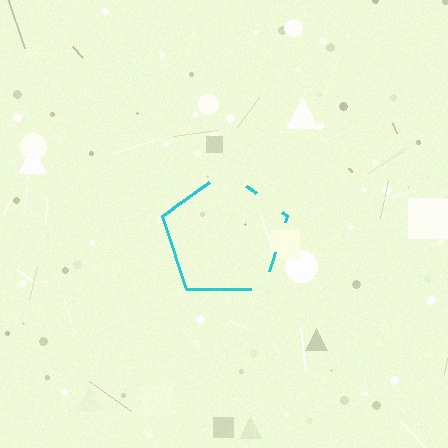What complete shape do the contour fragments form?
The contour fragments form a pentagon.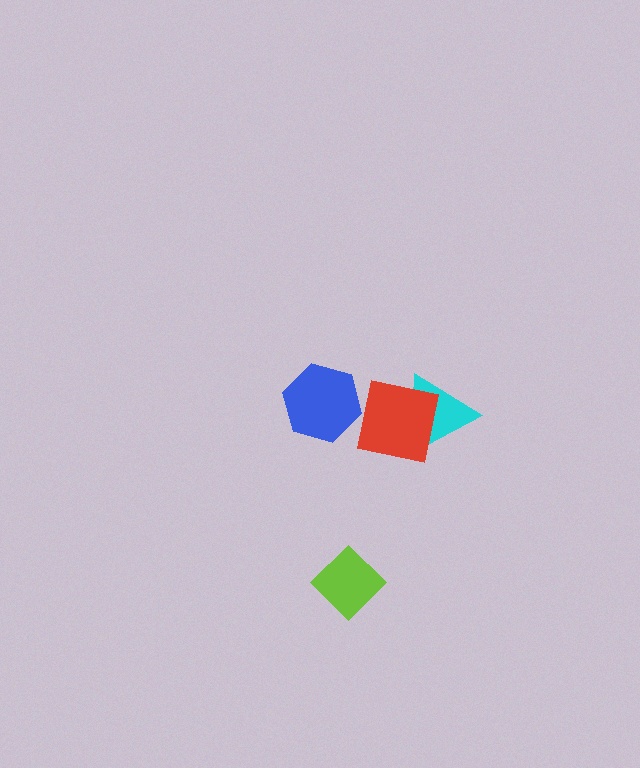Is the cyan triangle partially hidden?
Yes, it is partially covered by another shape.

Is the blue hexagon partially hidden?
No, no other shape covers it.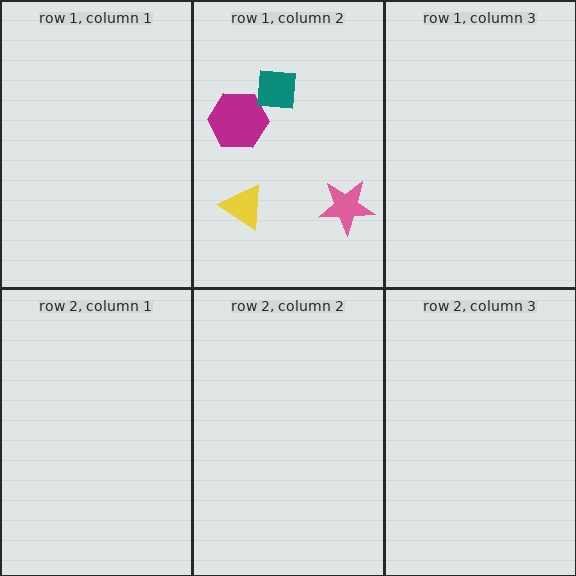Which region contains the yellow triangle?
The row 1, column 2 region.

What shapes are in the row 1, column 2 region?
The pink star, the magenta hexagon, the yellow triangle, the teal square.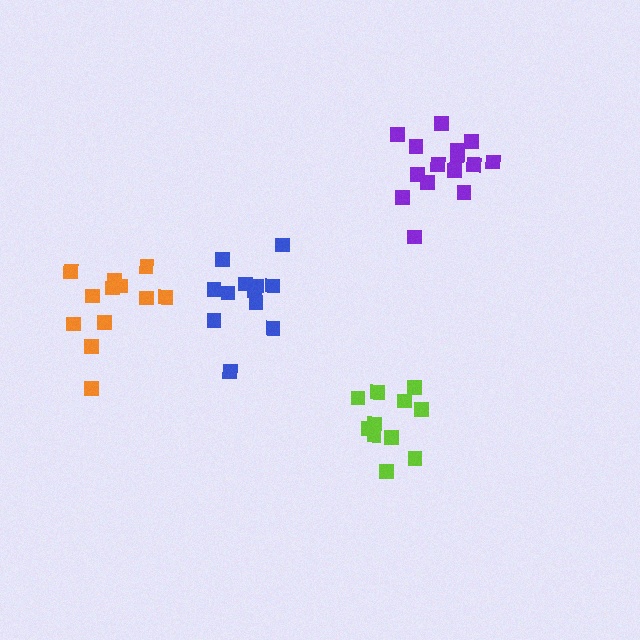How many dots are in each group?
Group 1: 11 dots, Group 2: 12 dots, Group 3: 15 dots, Group 4: 12 dots (50 total).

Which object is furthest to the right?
The purple cluster is rightmost.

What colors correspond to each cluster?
The clusters are colored: lime, blue, purple, orange.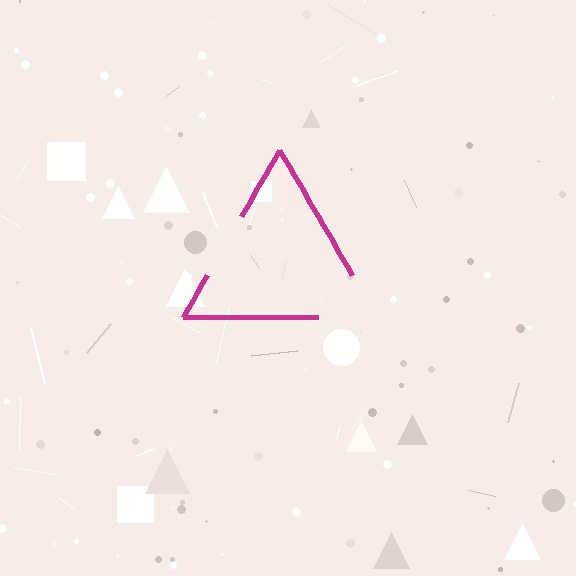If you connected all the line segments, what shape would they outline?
They would outline a triangle.